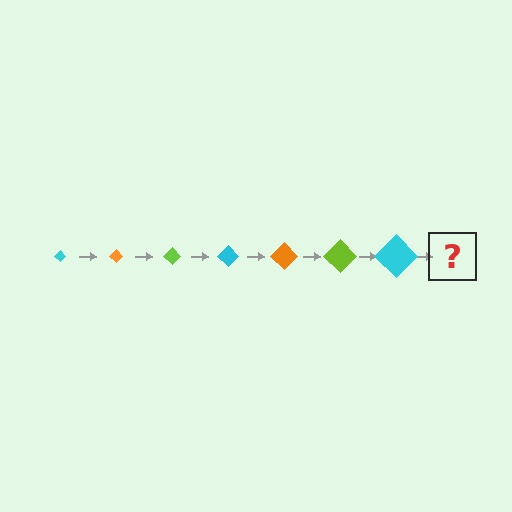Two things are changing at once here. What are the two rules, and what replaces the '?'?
The two rules are that the diamond grows larger each step and the color cycles through cyan, orange, and lime. The '?' should be an orange diamond, larger than the previous one.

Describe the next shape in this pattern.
It should be an orange diamond, larger than the previous one.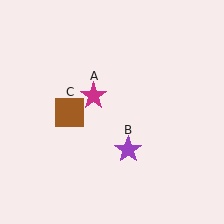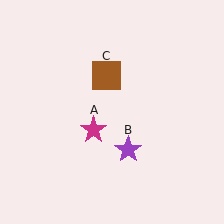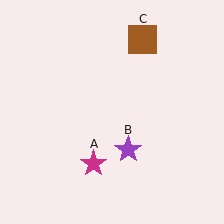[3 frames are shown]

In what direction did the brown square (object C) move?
The brown square (object C) moved up and to the right.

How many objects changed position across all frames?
2 objects changed position: magenta star (object A), brown square (object C).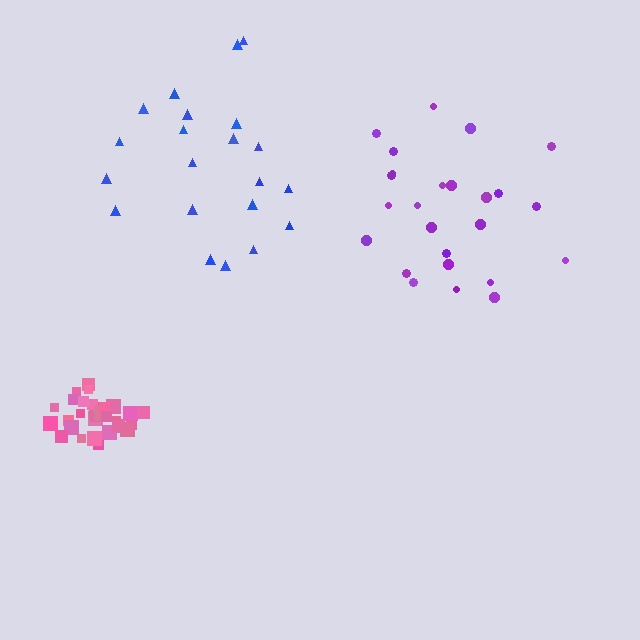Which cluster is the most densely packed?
Pink.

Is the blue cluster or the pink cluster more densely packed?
Pink.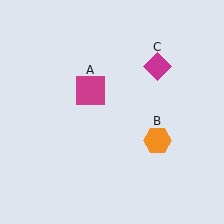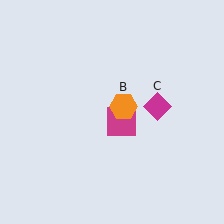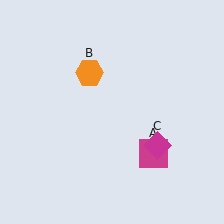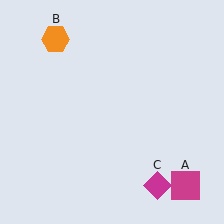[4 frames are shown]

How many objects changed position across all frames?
3 objects changed position: magenta square (object A), orange hexagon (object B), magenta diamond (object C).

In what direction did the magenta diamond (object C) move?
The magenta diamond (object C) moved down.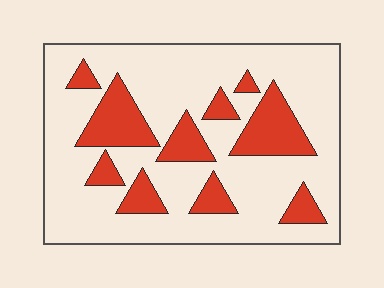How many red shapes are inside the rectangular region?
10.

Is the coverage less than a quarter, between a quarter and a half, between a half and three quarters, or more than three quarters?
Less than a quarter.